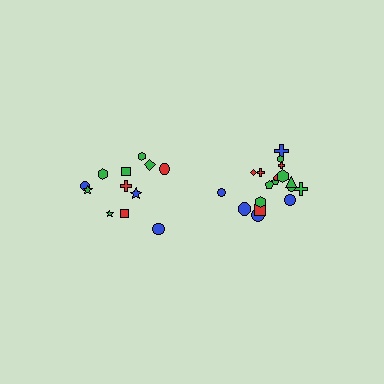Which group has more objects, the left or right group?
The right group.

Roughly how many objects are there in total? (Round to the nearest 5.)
Roughly 30 objects in total.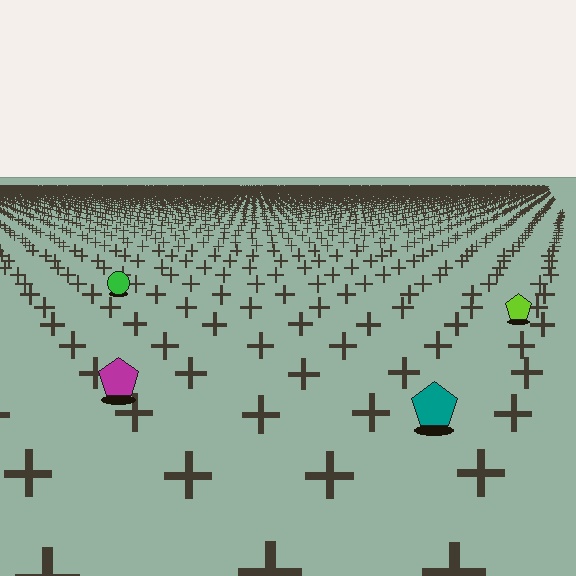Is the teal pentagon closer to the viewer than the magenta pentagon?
Yes. The teal pentagon is closer — you can tell from the texture gradient: the ground texture is coarser near it.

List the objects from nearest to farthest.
From nearest to farthest: the teal pentagon, the magenta pentagon, the lime pentagon, the green circle.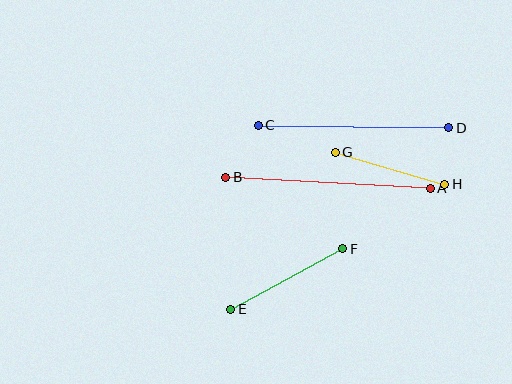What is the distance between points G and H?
The distance is approximately 114 pixels.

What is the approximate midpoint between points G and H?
The midpoint is at approximately (390, 168) pixels.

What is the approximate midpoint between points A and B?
The midpoint is at approximately (328, 183) pixels.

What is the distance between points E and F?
The distance is approximately 127 pixels.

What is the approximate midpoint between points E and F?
The midpoint is at approximately (287, 279) pixels.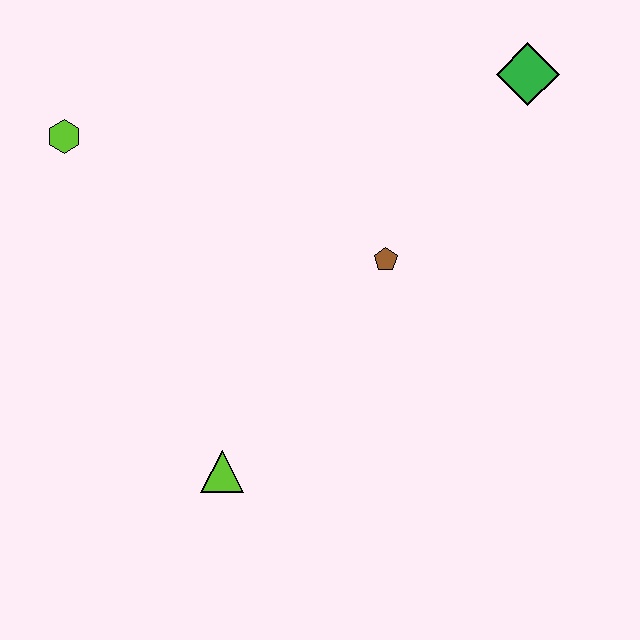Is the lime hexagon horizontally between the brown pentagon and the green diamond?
No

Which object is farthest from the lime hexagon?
The green diamond is farthest from the lime hexagon.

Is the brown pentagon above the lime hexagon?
No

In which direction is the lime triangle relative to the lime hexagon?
The lime triangle is below the lime hexagon.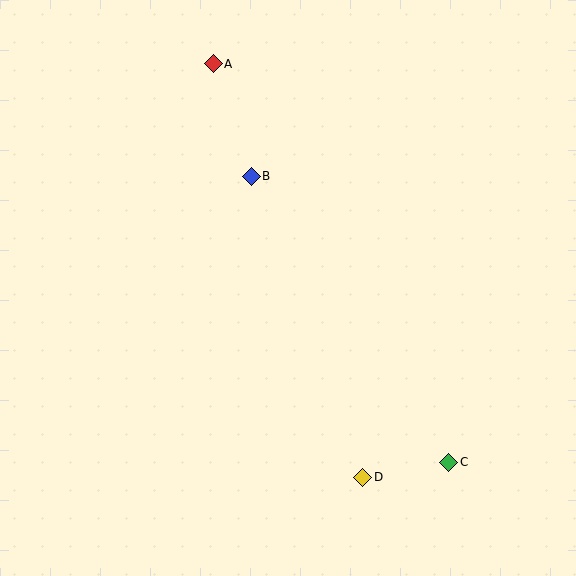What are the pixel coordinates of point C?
Point C is at (449, 462).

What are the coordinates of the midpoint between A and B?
The midpoint between A and B is at (232, 120).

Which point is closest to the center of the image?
Point B at (251, 176) is closest to the center.